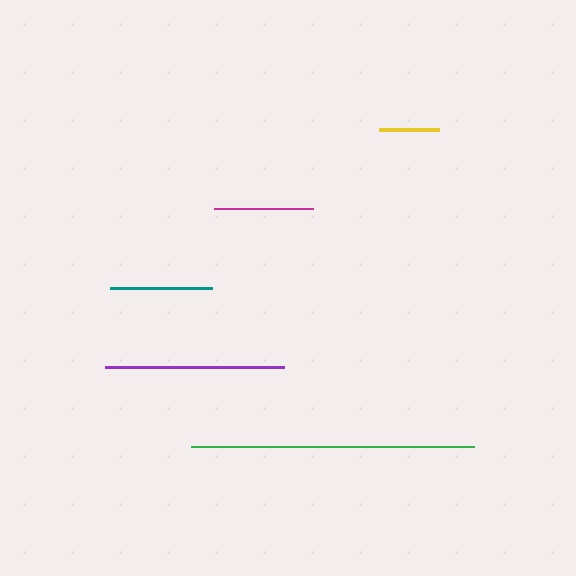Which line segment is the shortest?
The yellow line is the shortest at approximately 60 pixels.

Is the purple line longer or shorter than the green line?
The green line is longer than the purple line.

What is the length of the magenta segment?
The magenta segment is approximately 99 pixels long.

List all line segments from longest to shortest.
From longest to shortest: green, purple, teal, magenta, yellow.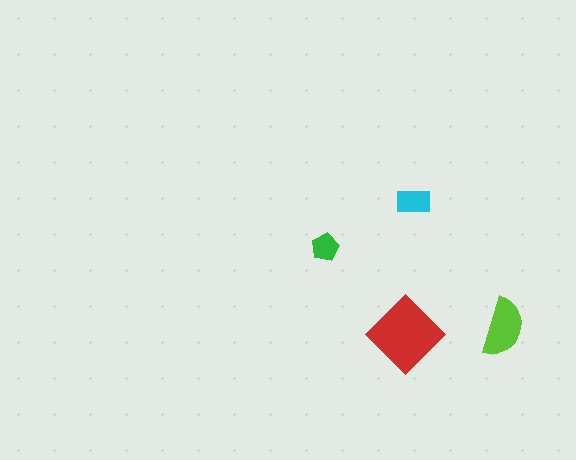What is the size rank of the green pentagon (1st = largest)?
4th.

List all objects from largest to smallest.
The red diamond, the lime semicircle, the cyan rectangle, the green pentagon.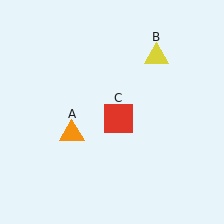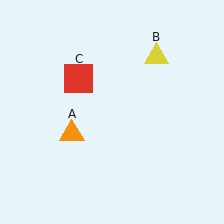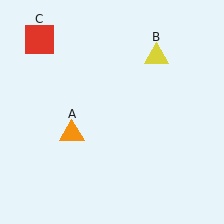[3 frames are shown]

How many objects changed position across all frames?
1 object changed position: red square (object C).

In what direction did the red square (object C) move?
The red square (object C) moved up and to the left.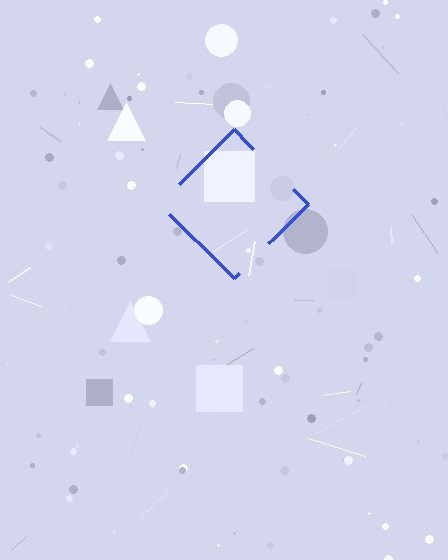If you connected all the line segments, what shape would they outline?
They would outline a diamond.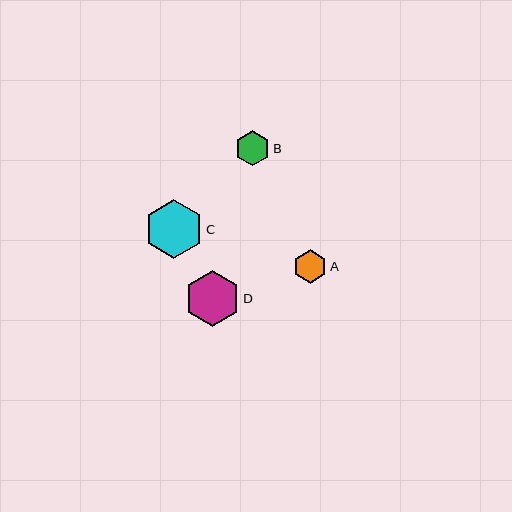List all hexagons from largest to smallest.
From largest to smallest: C, D, B, A.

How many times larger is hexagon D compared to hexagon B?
Hexagon D is approximately 1.6 times the size of hexagon B.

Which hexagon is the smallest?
Hexagon A is the smallest with a size of approximately 33 pixels.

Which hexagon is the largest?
Hexagon C is the largest with a size of approximately 59 pixels.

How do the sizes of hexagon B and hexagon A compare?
Hexagon B and hexagon A are approximately the same size.